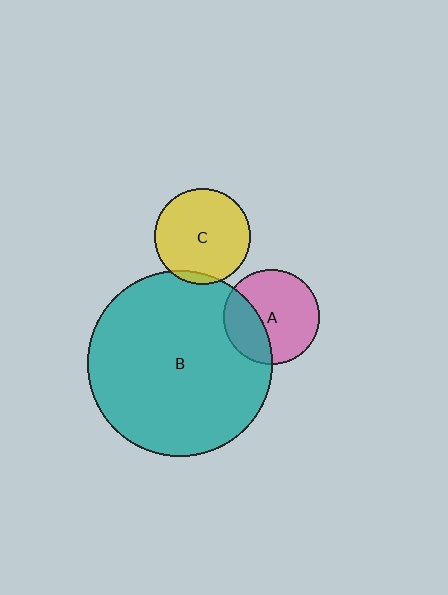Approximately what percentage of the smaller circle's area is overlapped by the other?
Approximately 5%.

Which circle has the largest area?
Circle B (teal).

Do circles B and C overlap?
Yes.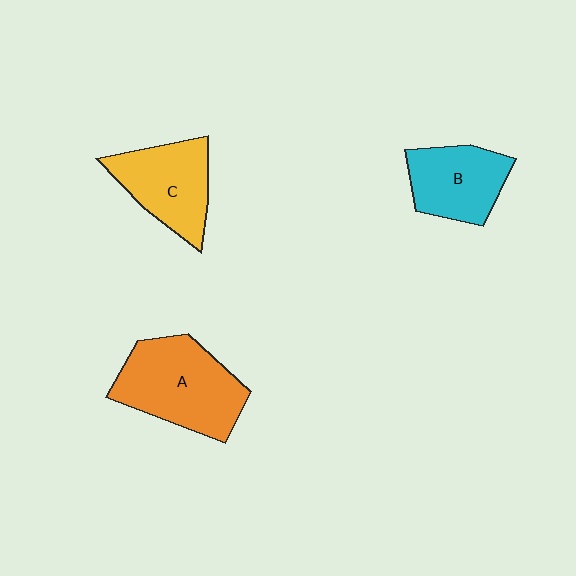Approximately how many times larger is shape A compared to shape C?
Approximately 1.3 times.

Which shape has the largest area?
Shape A (orange).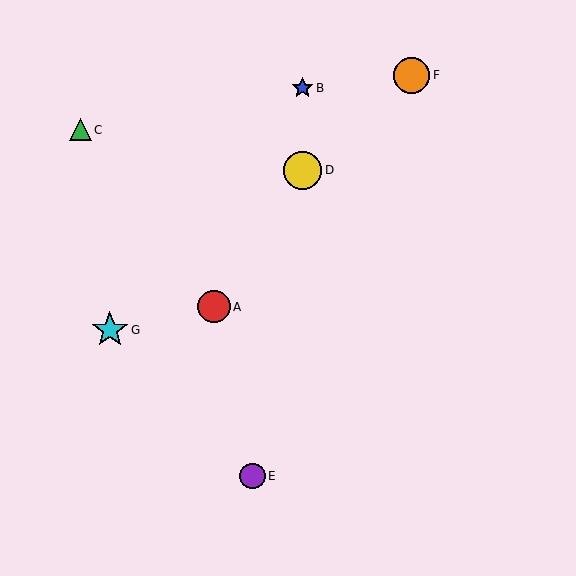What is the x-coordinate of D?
Object D is at x≈303.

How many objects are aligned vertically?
2 objects (B, D) are aligned vertically.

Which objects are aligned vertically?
Objects B, D are aligned vertically.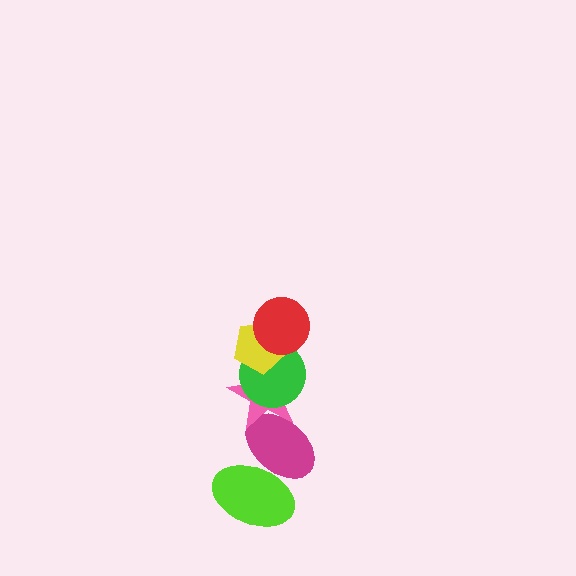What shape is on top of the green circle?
The yellow pentagon is on top of the green circle.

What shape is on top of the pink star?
The green circle is on top of the pink star.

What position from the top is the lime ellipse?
The lime ellipse is 6th from the top.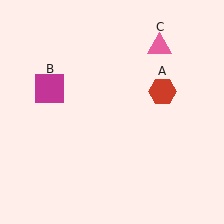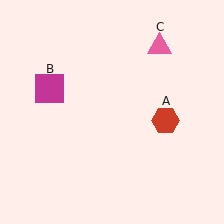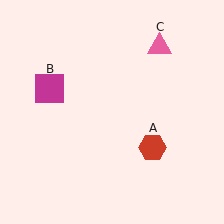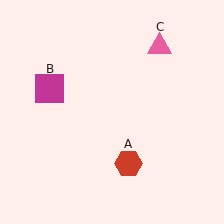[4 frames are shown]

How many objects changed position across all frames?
1 object changed position: red hexagon (object A).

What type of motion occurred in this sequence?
The red hexagon (object A) rotated clockwise around the center of the scene.